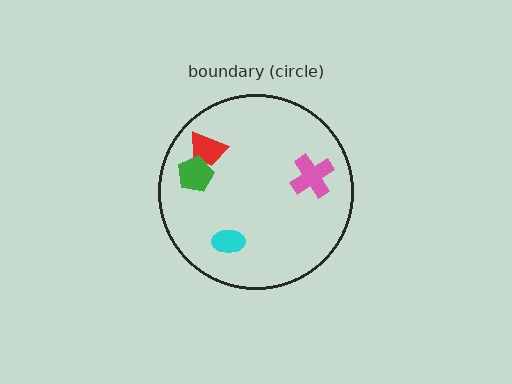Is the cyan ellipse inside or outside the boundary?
Inside.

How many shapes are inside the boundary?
4 inside, 0 outside.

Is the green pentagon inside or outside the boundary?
Inside.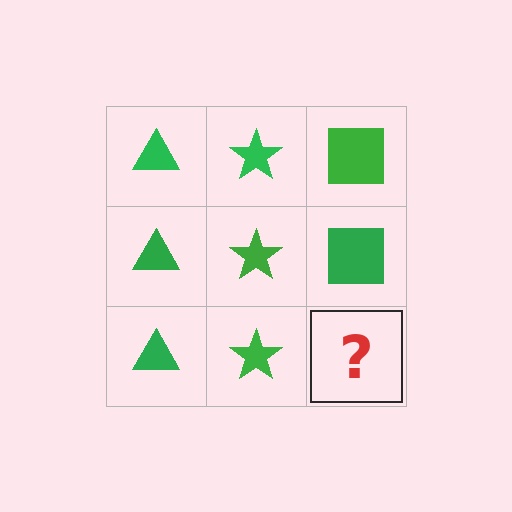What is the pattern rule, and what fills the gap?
The rule is that each column has a consistent shape. The gap should be filled with a green square.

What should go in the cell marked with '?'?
The missing cell should contain a green square.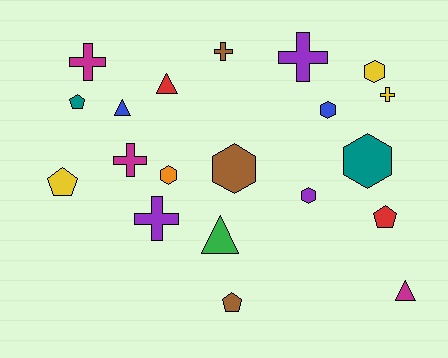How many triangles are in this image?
There are 4 triangles.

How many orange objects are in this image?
There is 1 orange object.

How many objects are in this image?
There are 20 objects.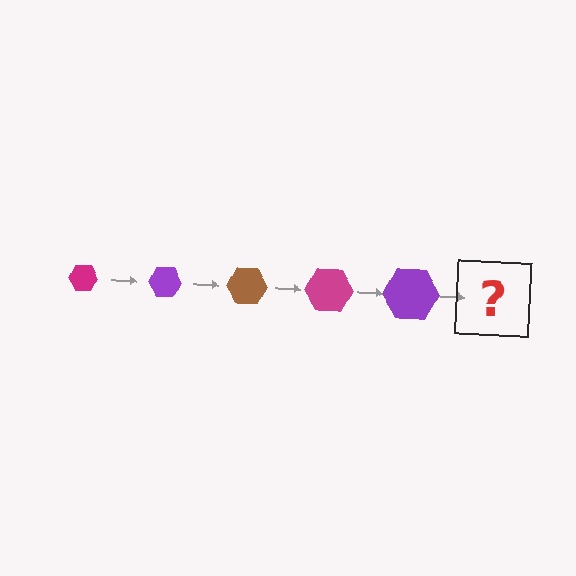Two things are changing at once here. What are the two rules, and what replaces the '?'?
The two rules are that the hexagon grows larger each step and the color cycles through magenta, purple, and brown. The '?' should be a brown hexagon, larger than the previous one.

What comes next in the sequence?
The next element should be a brown hexagon, larger than the previous one.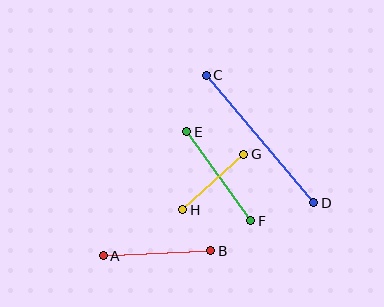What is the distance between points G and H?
The distance is approximately 83 pixels.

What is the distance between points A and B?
The distance is approximately 108 pixels.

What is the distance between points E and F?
The distance is approximately 110 pixels.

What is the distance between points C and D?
The distance is approximately 167 pixels.